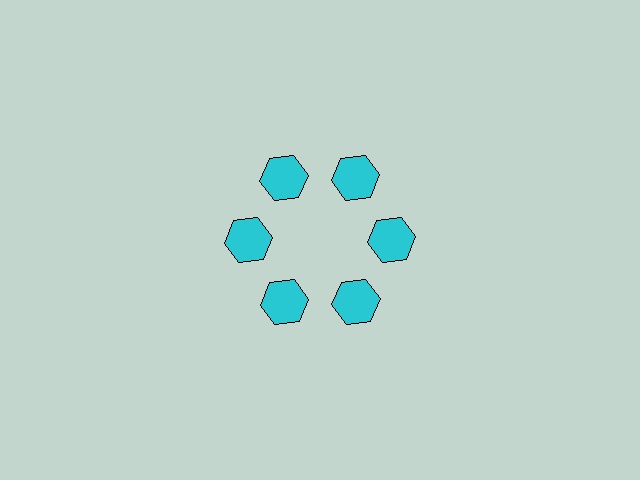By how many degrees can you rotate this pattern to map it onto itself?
The pattern maps onto itself every 60 degrees of rotation.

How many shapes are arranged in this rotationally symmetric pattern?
There are 6 shapes, arranged in 6 groups of 1.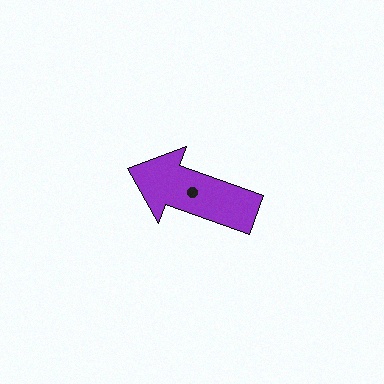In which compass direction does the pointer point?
West.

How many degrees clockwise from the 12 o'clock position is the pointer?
Approximately 290 degrees.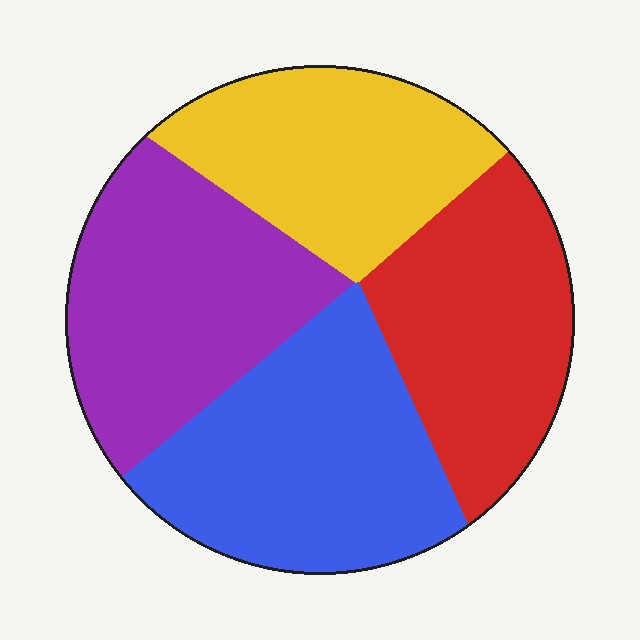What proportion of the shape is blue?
Blue covers 28% of the shape.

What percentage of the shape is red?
Red takes up less than a quarter of the shape.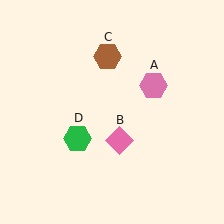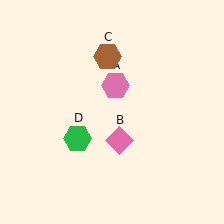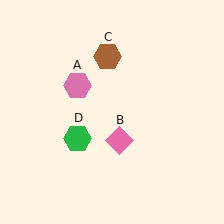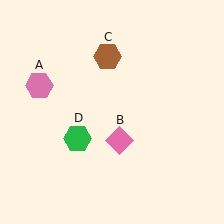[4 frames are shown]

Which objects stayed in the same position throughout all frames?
Pink diamond (object B) and brown hexagon (object C) and green hexagon (object D) remained stationary.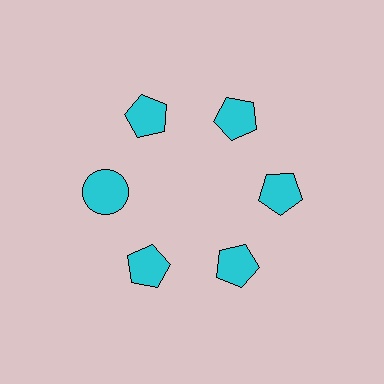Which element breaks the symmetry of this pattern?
The cyan circle at roughly the 9 o'clock position breaks the symmetry. All other shapes are cyan pentagons.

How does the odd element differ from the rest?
It has a different shape: circle instead of pentagon.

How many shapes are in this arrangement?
There are 6 shapes arranged in a ring pattern.